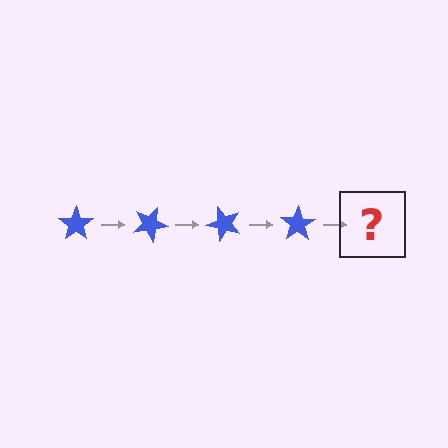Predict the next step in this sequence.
The next step is a blue star rotated 100 degrees.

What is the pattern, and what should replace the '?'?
The pattern is that the star rotates 25 degrees each step. The '?' should be a blue star rotated 100 degrees.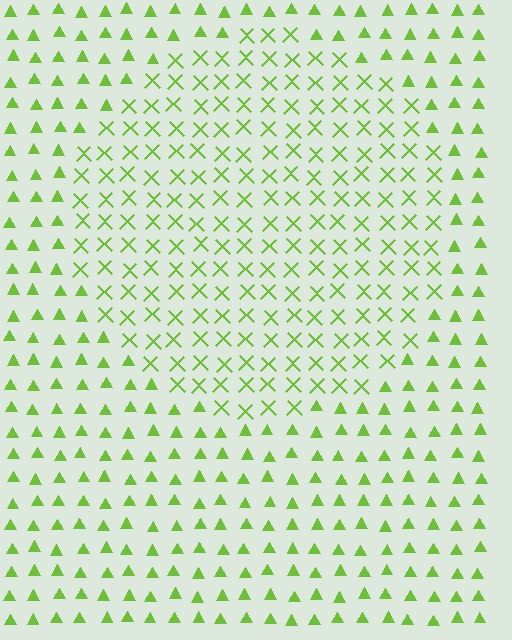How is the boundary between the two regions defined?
The boundary is defined by a change in element shape: X marks inside vs. triangles outside. All elements share the same color and spacing.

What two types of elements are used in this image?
The image uses X marks inside the circle region and triangles outside it.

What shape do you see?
I see a circle.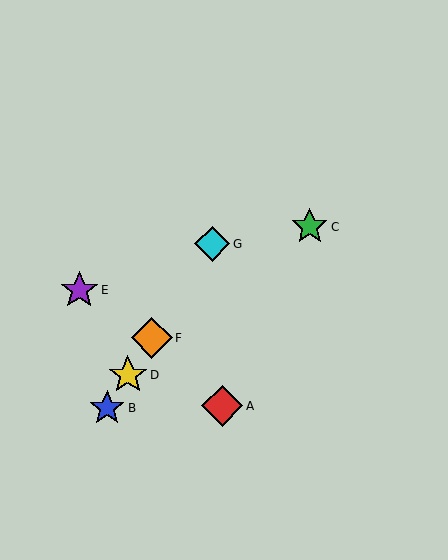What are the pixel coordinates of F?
Object F is at (152, 338).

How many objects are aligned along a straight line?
4 objects (B, D, F, G) are aligned along a straight line.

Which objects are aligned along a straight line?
Objects B, D, F, G are aligned along a straight line.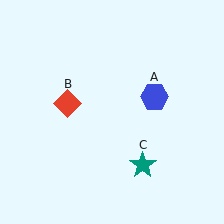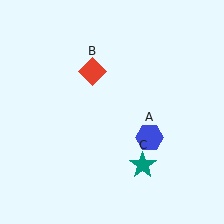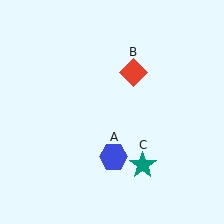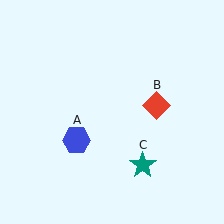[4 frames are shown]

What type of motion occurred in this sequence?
The blue hexagon (object A), red diamond (object B) rotated clockwise around the center of the scene.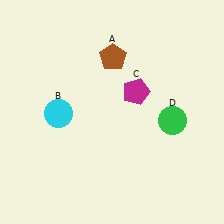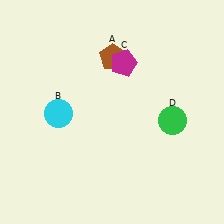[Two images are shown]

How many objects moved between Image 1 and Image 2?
1 object moved between the two images.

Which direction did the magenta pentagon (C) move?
The magenta pentagon (C) moved up.